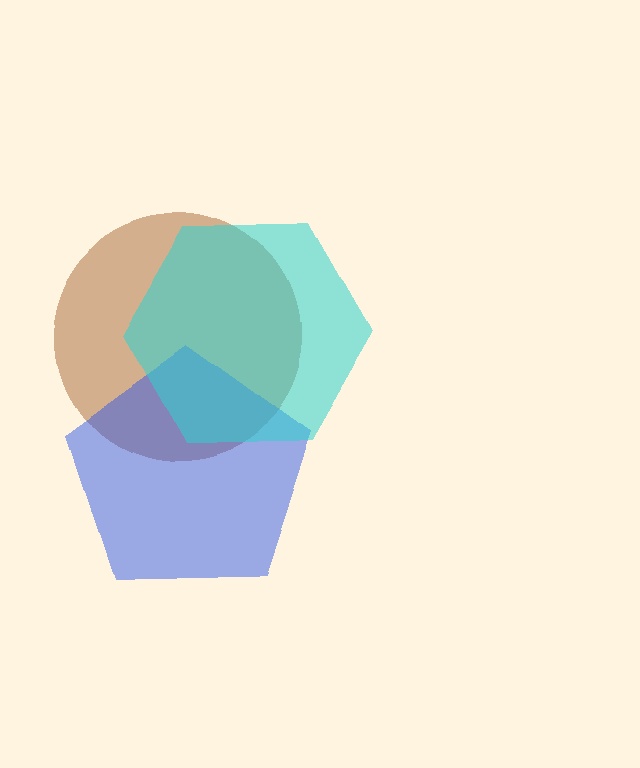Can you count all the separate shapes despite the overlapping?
Yes, there are 3 separate shapes.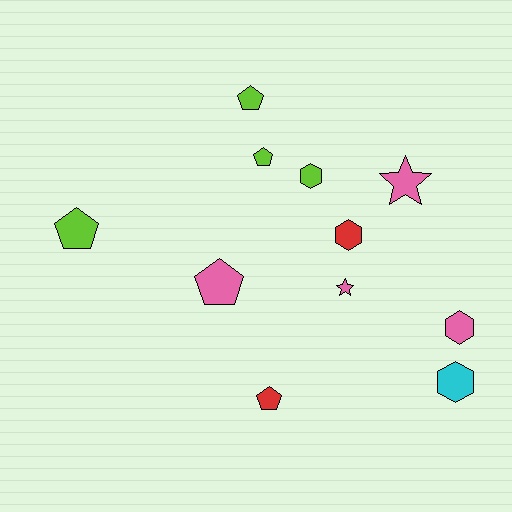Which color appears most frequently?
Pink, with 4 objects.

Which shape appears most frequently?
Pentagon, with 5 objects.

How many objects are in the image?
There are 11 objects.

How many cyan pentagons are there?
There are no cyan pentagons.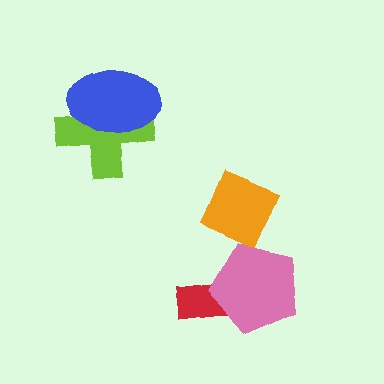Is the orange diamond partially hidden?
Yes, it is partially covered by another shape.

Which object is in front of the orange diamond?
The pink pentagon is in front of the orange diamond.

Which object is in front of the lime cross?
The blue ellipse is in front of the lime cross.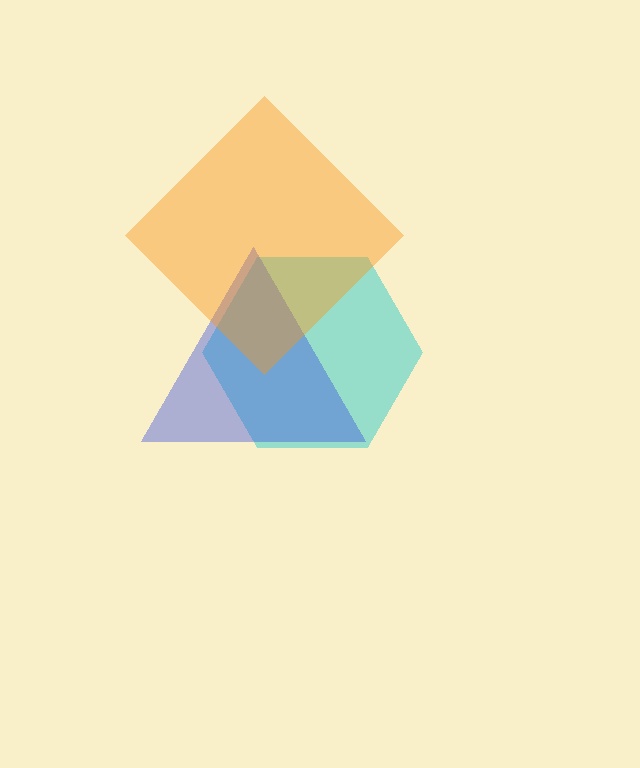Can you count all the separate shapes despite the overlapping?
Yes, there are 3 separate shapes.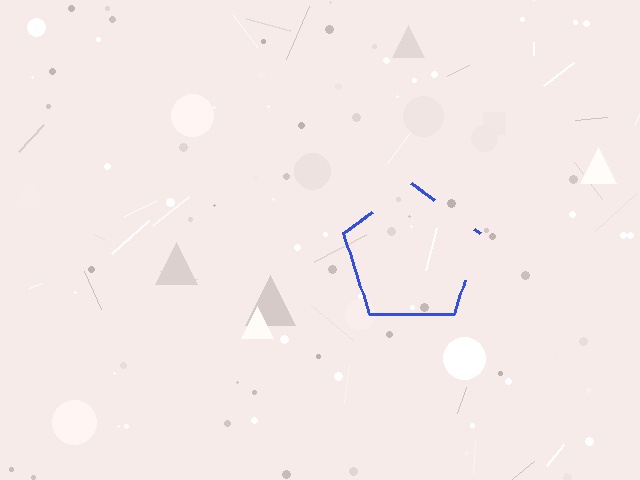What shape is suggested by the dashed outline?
The dashed outline suggests a pentagon.